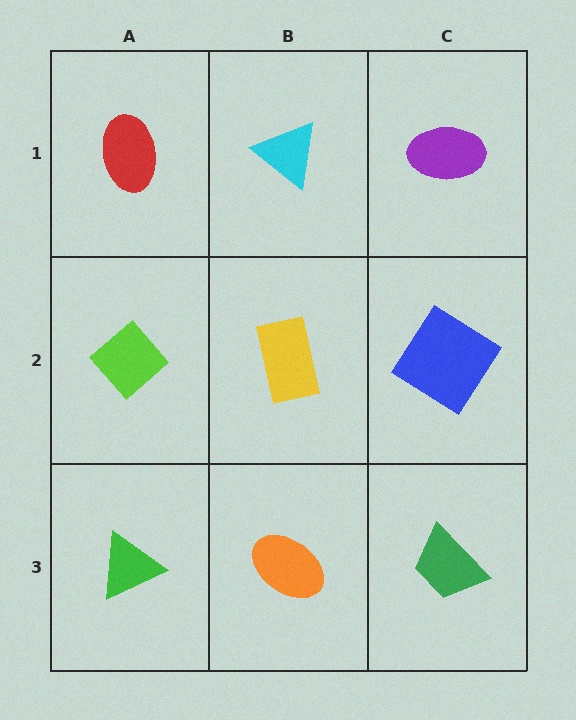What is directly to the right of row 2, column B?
A blue diamond.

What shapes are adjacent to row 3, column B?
A yellow rectangle (row 2, column B), a green triangle (row 3, column A), a green trapezoid (row 3, column C).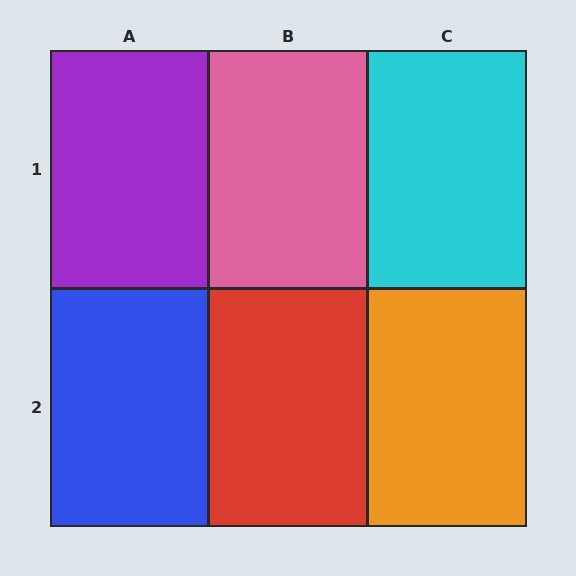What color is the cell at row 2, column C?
Orange.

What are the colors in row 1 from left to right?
Purple, pink, cyan.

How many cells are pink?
1 cell is pink.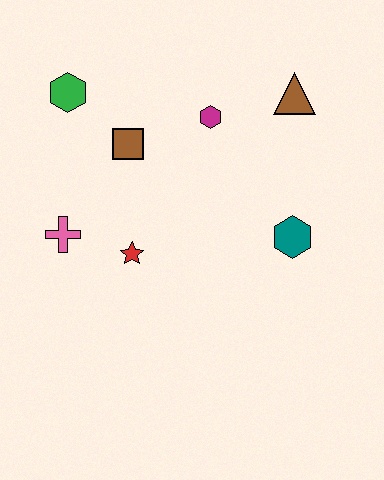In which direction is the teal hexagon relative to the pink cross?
The teal hexagon is to the right of the pink cross.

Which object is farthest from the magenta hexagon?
The pink cross is farthest from the magenta hexagon.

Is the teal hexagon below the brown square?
Yes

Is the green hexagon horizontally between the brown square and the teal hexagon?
No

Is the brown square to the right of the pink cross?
Yes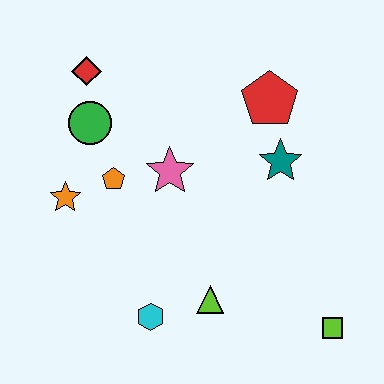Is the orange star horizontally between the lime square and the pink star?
No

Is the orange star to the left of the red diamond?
Yes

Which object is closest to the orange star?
The orange pentagon is closest to the orange star.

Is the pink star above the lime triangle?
Yes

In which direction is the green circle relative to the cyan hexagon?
The green circle is above the cyan hexagon.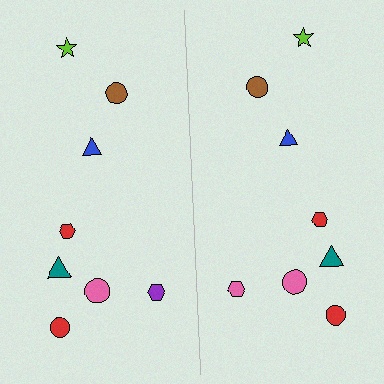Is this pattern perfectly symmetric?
No, the pattern is not perfectly symmetric. The pink hexagon on the right side breaks the symmetry — its mirror counterpart is purple.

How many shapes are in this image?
There are 16 shapes in this image.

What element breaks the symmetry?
The pink hexagon on the right side breaks the symmetry — its mirror counterpart is purple.